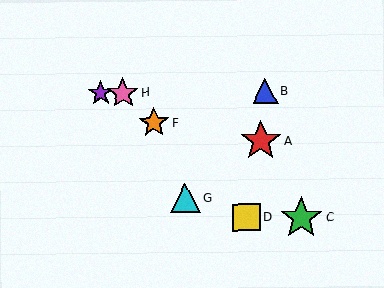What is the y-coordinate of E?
Object E is at y≈93.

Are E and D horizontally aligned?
No, E is at y≈93 and D is at y≈218.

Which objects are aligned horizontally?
Objects B, E, H are aligned horizontally.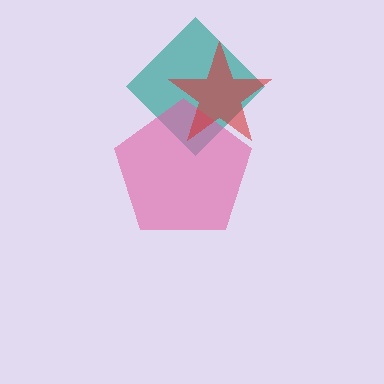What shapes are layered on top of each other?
The layered shapes are: a teal diamond, a pink pentagon, a red star.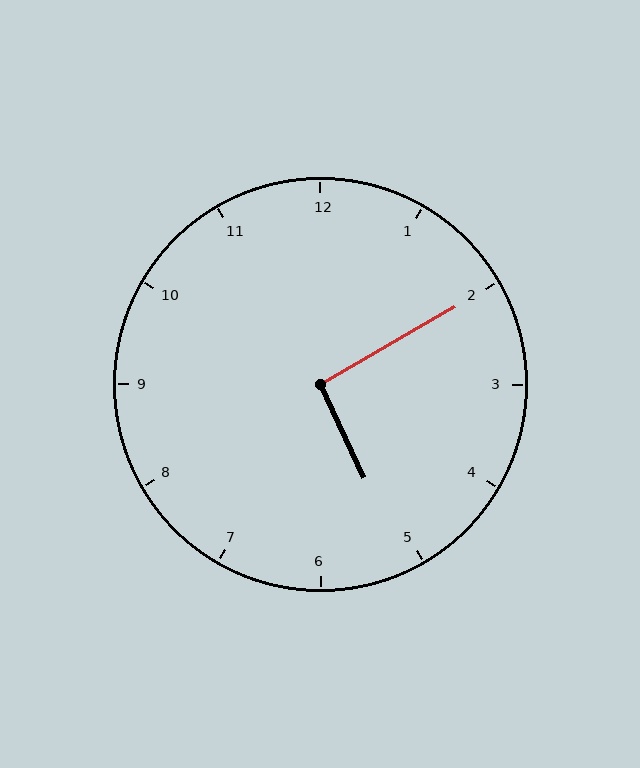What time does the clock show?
5:10.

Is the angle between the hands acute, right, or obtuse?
It is right.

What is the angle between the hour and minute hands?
Approximately 95 degrees.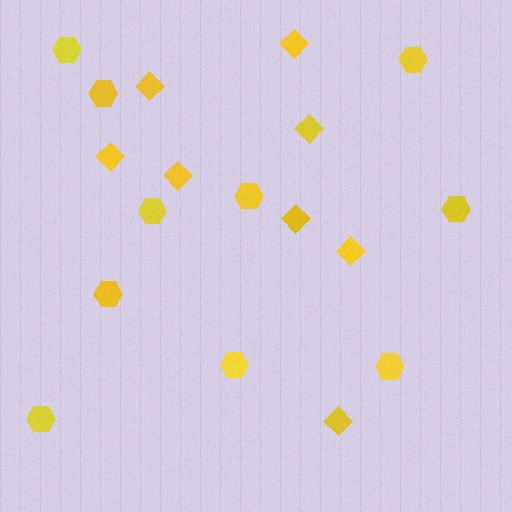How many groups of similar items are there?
There are 2 groups: one group of hexagons (10) and one group of diamonds (8).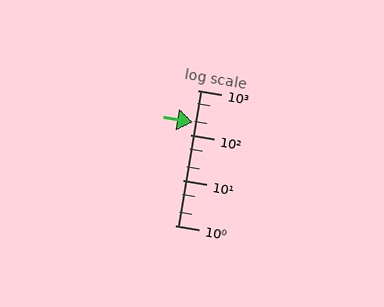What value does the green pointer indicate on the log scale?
The pointer indicates approximately 190.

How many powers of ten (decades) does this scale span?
The scale spans 3 decades, from 1 to 1000.